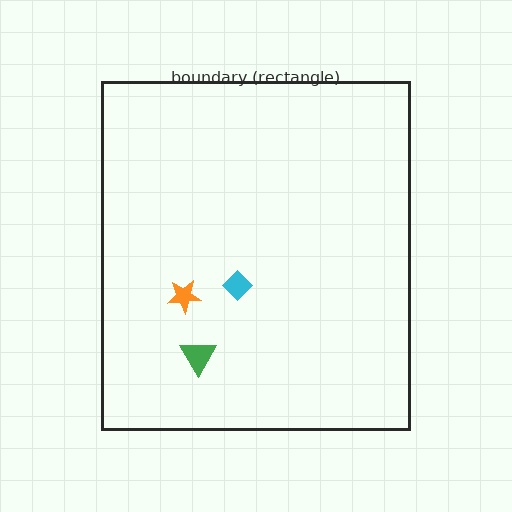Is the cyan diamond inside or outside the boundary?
Inside.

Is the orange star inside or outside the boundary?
Inside.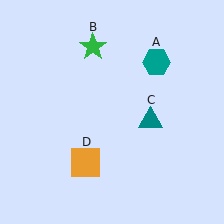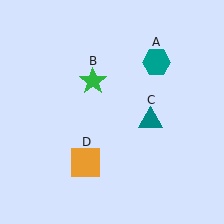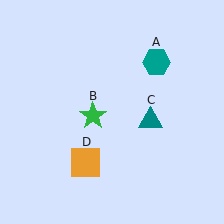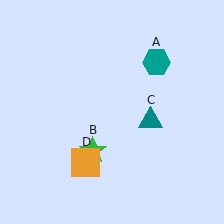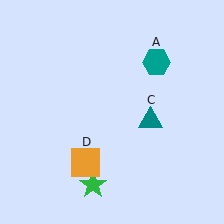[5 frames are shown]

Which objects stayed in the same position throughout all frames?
Teal hexagon (object A) and teal triangle (object C) and orange square (object D) remained stationary.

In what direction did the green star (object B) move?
The green star (object B) moved down.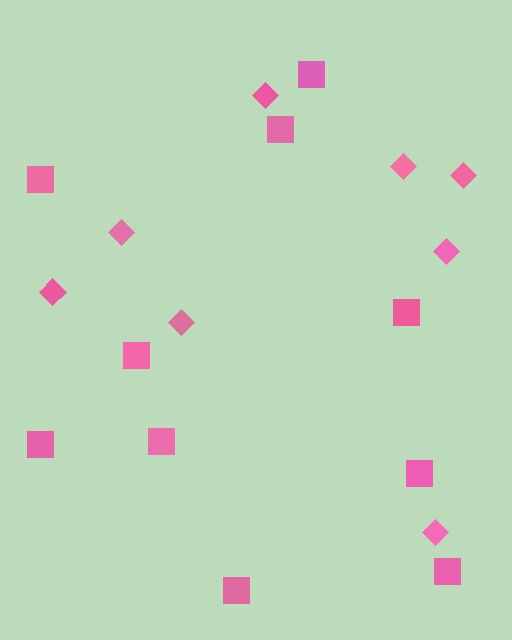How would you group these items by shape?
There are 2 groups: one group of diamonds (8) and one group of squares (10).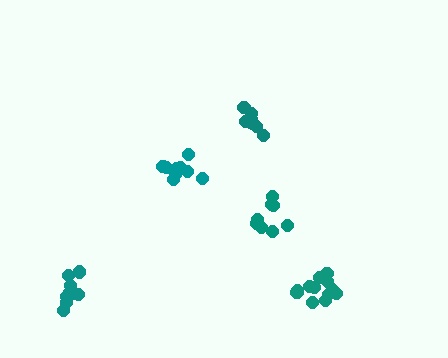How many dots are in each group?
Group 1: 8 dots, Group 2: 9 dots, Group 3: 8 dots, Group 4: 9 dots, Group 5: 12 dots (46 total).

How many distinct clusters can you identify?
There are 5 distinct clusters.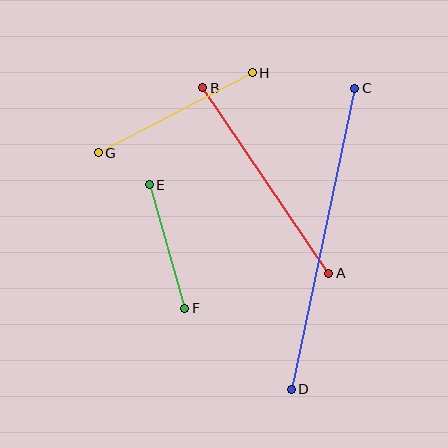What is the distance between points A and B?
The distance is approximately 224 pixels.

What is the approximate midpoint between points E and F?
The midpoint is at approximately (167, 246) pixels.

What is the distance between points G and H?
The distance is approximately 174 pixels.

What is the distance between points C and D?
The distance is approximately 308 pixels.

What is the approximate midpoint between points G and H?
The midpoint is at approximately (175, 113) pixels.